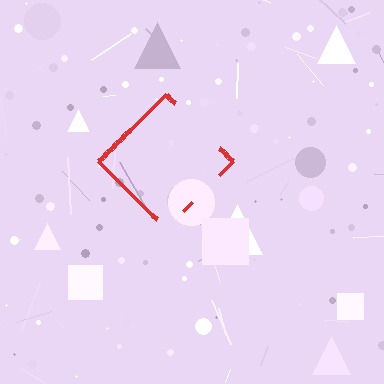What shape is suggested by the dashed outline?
The dashed outline suggests a diamond.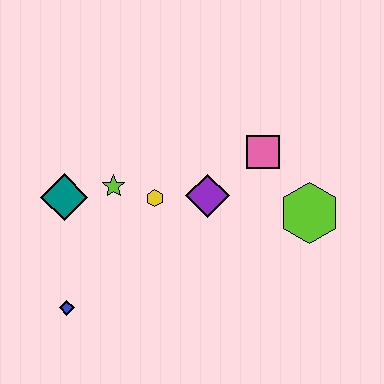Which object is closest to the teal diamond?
The lime star is closest to the teal diamond.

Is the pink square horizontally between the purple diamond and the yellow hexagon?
No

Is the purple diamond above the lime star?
No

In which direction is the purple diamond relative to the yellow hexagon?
The purple diamond is to the right of the yellow hexagon.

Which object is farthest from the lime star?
The lime hexagon is farthest from the lime star.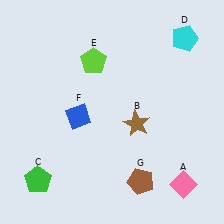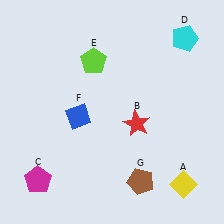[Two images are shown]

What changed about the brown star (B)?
In Image 1, B is brown. In Image 2, it changed to red.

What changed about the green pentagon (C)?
In Image 1, C is green. In Image 2, it changed to magenta.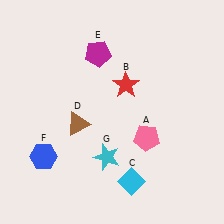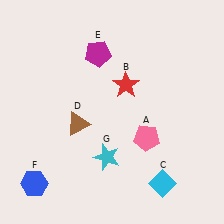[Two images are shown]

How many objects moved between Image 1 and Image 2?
2 objects moved between the two images.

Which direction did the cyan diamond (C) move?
The cyan diamond (C) moved right.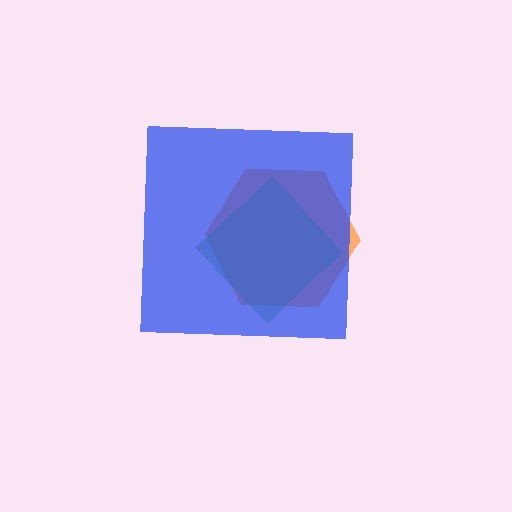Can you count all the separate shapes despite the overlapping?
Yes, there are 3 separate shapes.